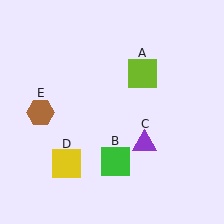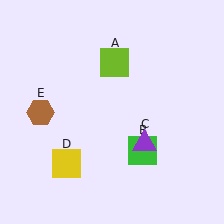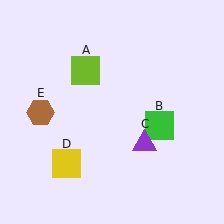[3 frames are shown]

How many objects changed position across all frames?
2 objects changed position: lime square (object A), green square (object B).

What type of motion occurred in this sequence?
The lime square (object A), green square (object B) rotated counterclockwise around the center of the scene.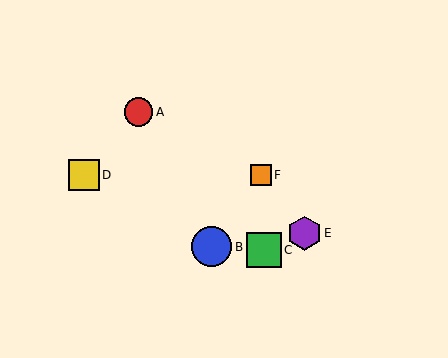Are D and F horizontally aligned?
Yes, both are at y≈175.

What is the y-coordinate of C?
Object C is at y≈250.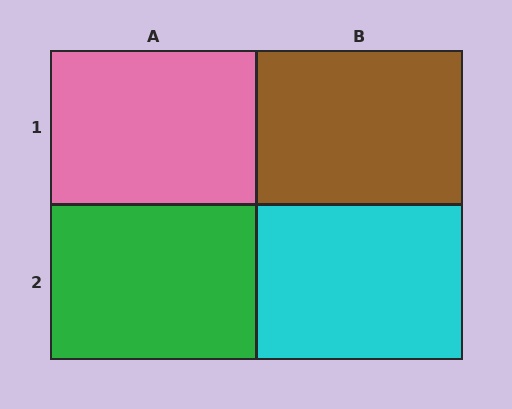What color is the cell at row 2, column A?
Green.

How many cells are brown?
1 cell is brown.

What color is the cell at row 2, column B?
Cyan.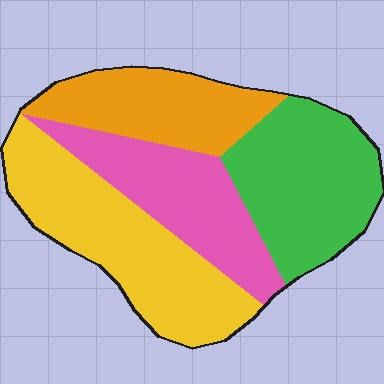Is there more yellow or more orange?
Yellow.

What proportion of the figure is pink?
Pink takes up about one fifth (1/5) of the figure.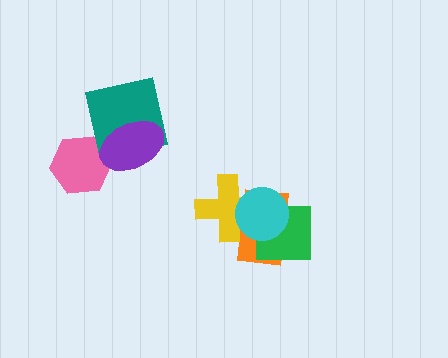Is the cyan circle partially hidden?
No, no other shape covers it.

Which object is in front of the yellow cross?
The cyan circle is in front of the yellow cross.